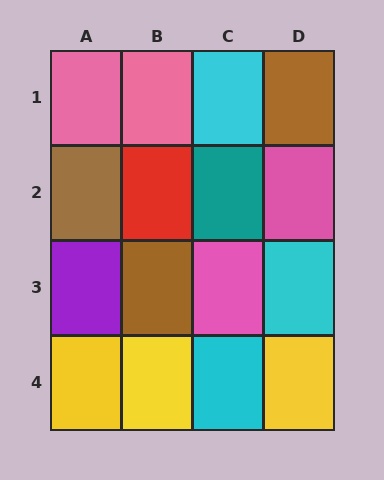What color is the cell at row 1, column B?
Pink.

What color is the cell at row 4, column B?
Yellow.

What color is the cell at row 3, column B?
Brown.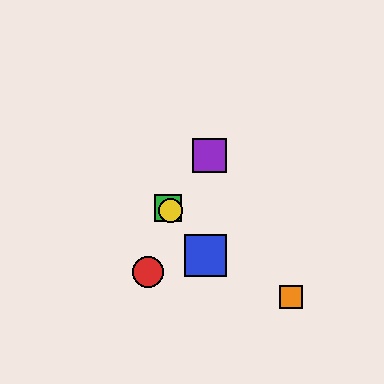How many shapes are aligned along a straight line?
3 shapes (the blue square, the green square, the yellow circle) are aligned along a straight line.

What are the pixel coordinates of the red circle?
The red circle is at (148, 272).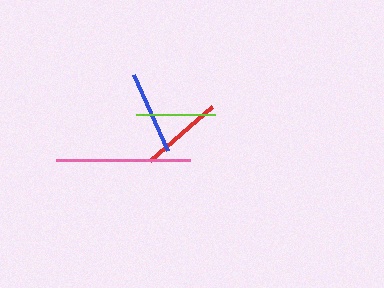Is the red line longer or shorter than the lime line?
The red line is longer than the lime line.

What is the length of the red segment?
The red segment is approximately 83 pixels long.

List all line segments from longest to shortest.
From longest to shortest: pink, blue, red, lime.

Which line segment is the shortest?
The lime line is the shortest at approximately 78 pixels.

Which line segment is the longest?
The pink line is the longest at approximately 134 pixels.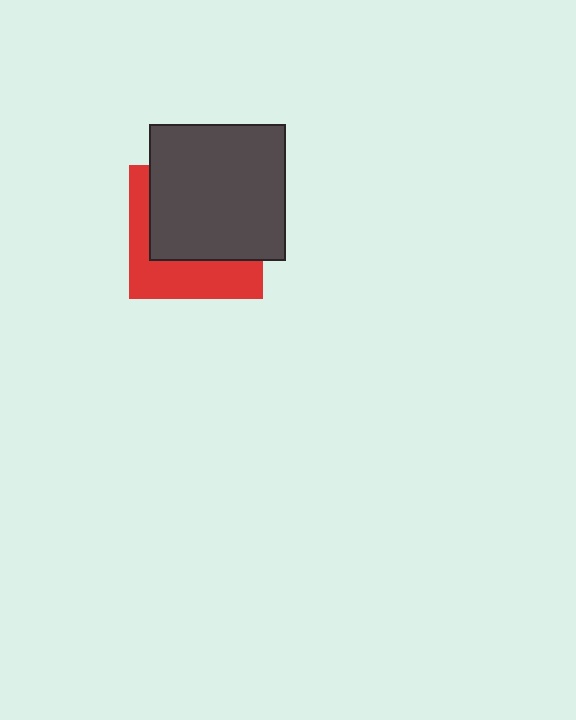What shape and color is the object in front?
The object in front is a dark gray square.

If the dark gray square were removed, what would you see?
You would see the complete red square.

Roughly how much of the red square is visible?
A small part of it is visible (roughly 39%).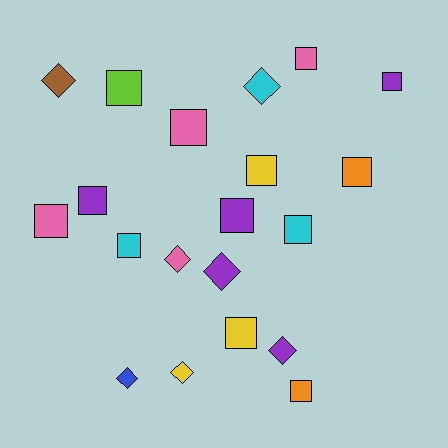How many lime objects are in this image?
There is 1 lime object.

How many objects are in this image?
There are 20 objects.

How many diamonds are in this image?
There are 7 diamonds.